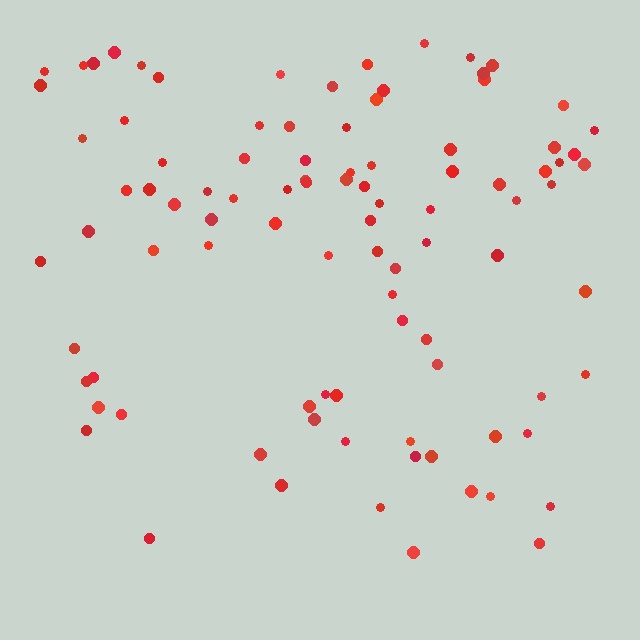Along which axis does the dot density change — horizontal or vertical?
Vertical.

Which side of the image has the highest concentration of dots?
The top.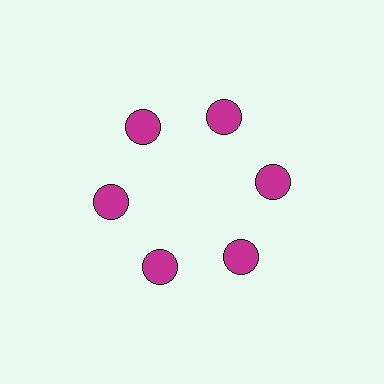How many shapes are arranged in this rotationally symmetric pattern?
There are 6 shapes, arranged in 6 groups of 1.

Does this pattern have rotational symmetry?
Yes, this pattern has 6-fold rotational symmetry. It looks the same after rotating 60 degrees around the center.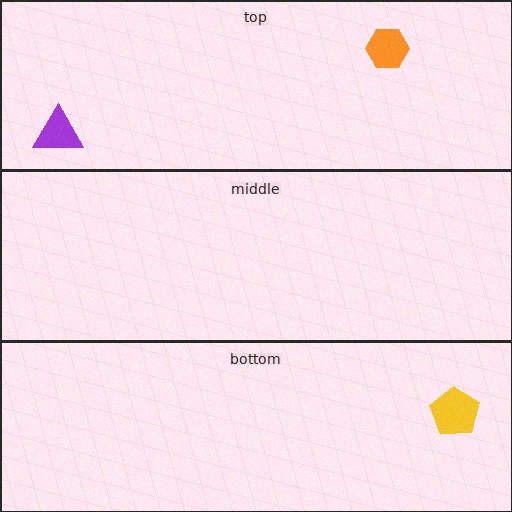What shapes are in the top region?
The purple triangle, the orange hexagon.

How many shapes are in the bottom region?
1.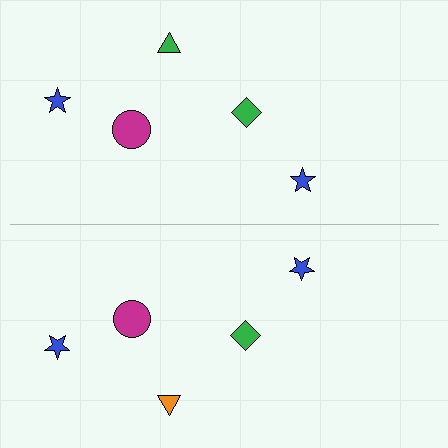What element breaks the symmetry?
The orange triangle on the bottom side breaks the symmetry — its mirror counterpart is green.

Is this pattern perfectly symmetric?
No, the pattern is not perfectly symmetric. The orange triangle on the bottom side breaks the symmetry — its mirror counterpart is green.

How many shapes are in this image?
There are 10 shapes in this image.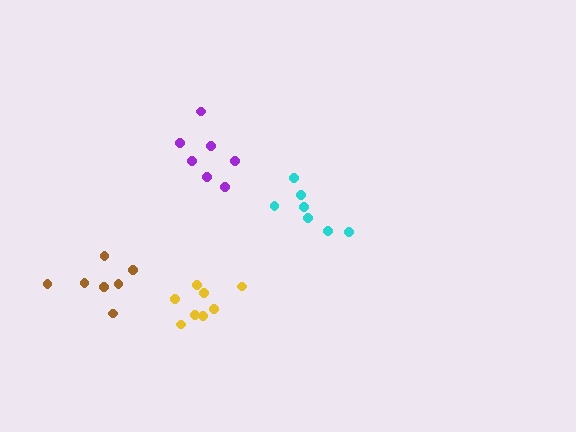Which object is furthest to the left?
The brown cluster is leftmost.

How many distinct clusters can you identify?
There are 4 distinct clusters.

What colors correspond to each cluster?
The clusters are colored: yellow, cyan, brown, purple.